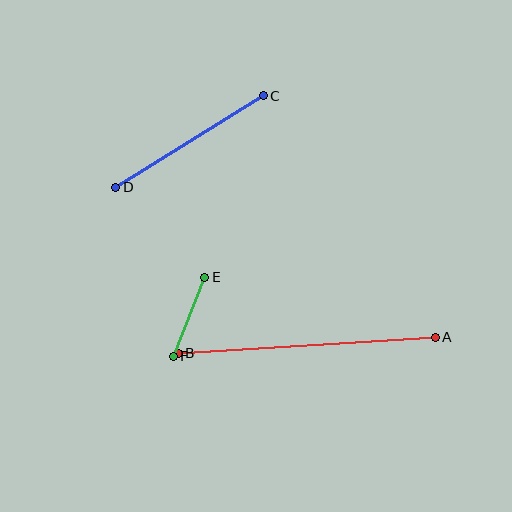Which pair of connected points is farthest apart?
Points A and B are farthest apart.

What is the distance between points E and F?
The distance is approximately 85 pixels.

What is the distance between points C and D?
The distance is approximately 173 pixels.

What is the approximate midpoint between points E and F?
The midpoint is at approximately (189, 317) pixels.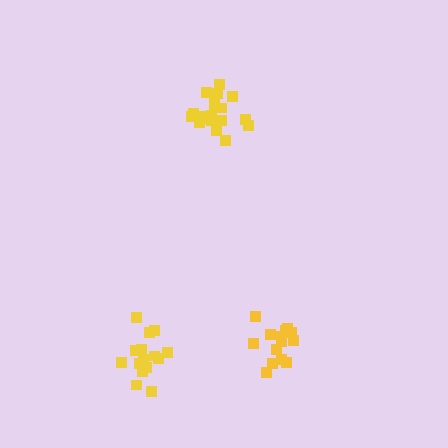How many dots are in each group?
Group 1: 15 dots, Group 2: 19 dots, Group 3: 16 dots (50 total).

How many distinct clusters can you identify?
There are 3 distinct clusters.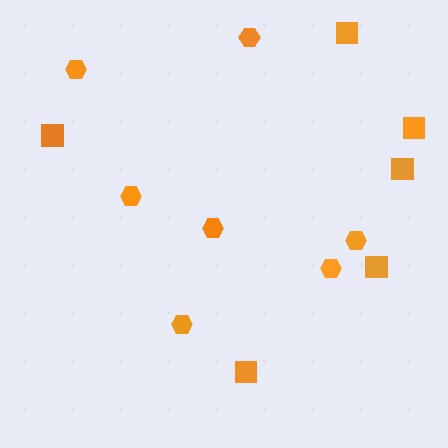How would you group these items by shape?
There are 2 groups: one group of hexagons (7) and one group of squares (6).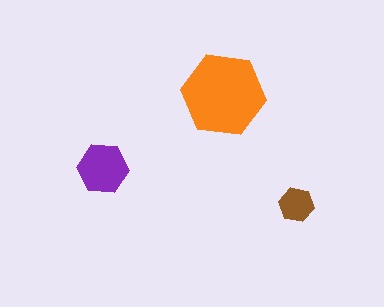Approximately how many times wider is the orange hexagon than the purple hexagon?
About 1.5 times wider.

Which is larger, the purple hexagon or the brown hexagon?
The purple one.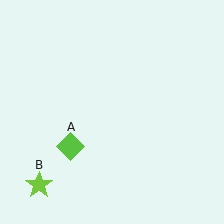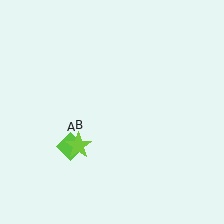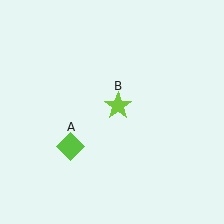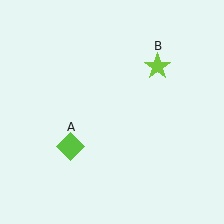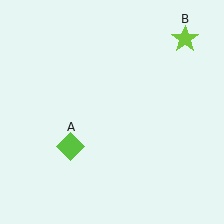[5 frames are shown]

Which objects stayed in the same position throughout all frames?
Lime diamond (object A) remained stationary.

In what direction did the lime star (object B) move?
The lime star (object B) moved up and to the right.